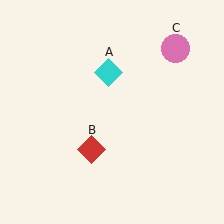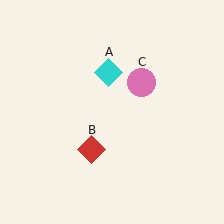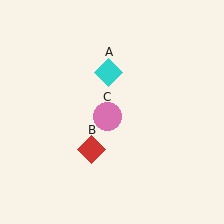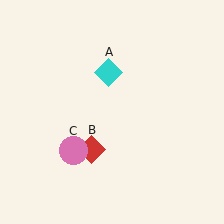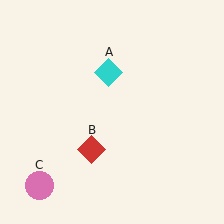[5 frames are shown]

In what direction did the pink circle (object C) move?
The pink circle (object C) moved down and to the left.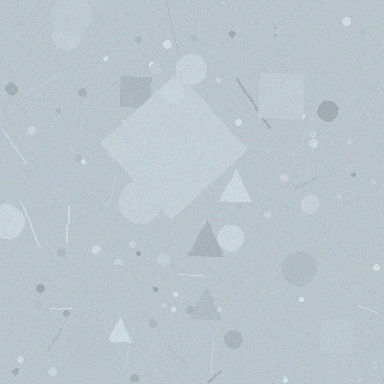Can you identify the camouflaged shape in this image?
The camouflaged shape is a diamond.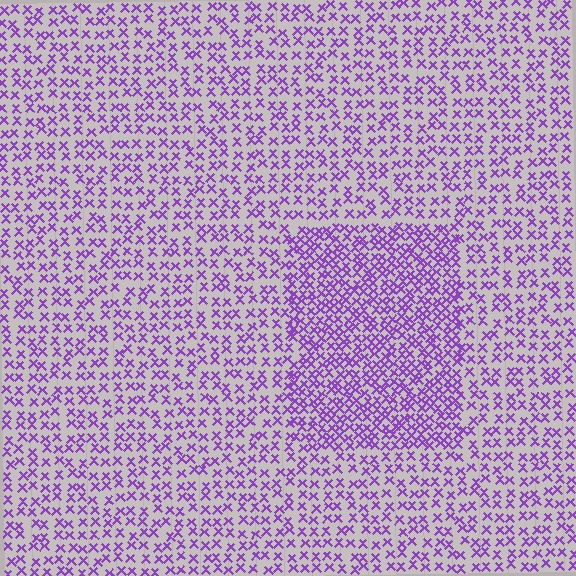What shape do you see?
I see a rectangle.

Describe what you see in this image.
The image contains small purple elements arranged at two different densities. A rectangle-shaped region is visible where the elements are more densely packed than the surrounding area.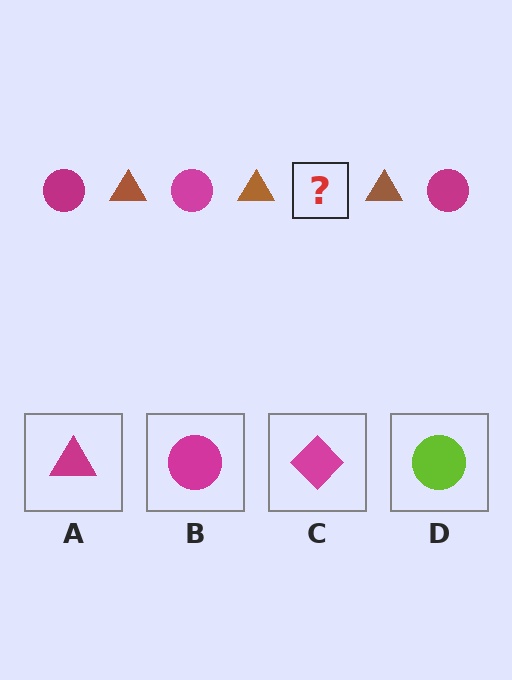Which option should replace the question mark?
Option B.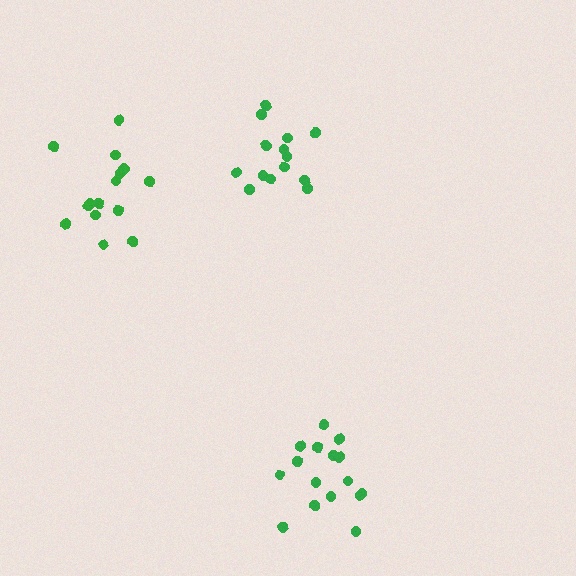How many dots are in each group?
Group 1: 14 dots, Group 2: 16 dots, Group 3: 15 dots (45 total).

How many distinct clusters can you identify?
There are 3 distinct clusters.